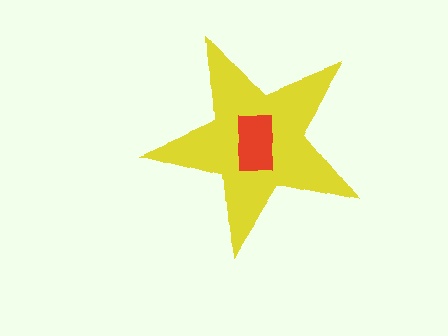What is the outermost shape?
The yellow star.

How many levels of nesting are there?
2.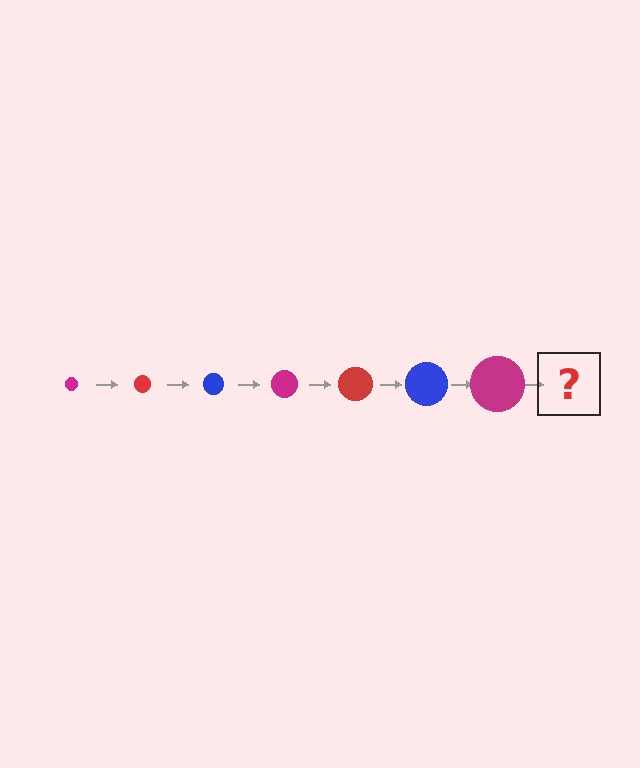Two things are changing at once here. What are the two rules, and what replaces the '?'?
The two rules are that the circle grows larger each step and the color cycles through magenta, red, and blue. The '?' should be a red circle, larger than the previous one.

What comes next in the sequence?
The next element should be a red circle, larger than the previous one.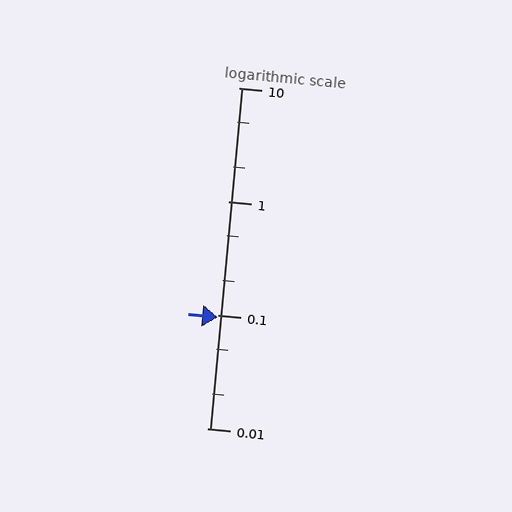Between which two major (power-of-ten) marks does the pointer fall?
The pointer is between 0.01 and 0.1.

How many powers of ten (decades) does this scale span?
The scale spans 3 decades, from 0.01 to 10.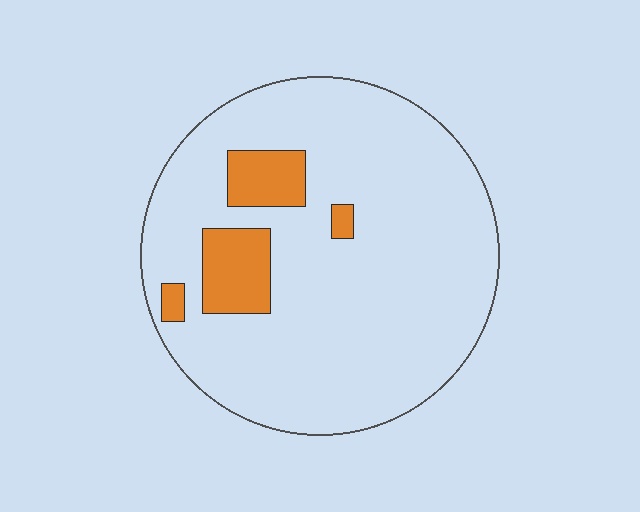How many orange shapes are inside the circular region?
4.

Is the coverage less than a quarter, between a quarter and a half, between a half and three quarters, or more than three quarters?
Less than a quarter.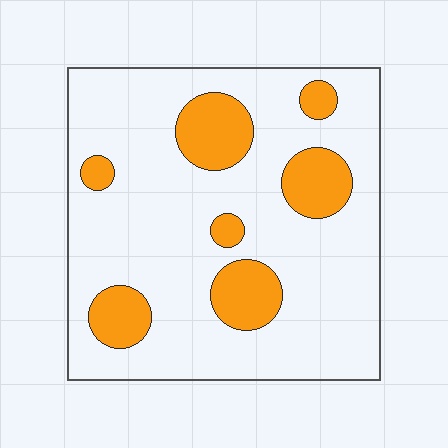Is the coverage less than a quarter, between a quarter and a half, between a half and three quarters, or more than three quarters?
Less than a quarter.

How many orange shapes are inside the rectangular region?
7.